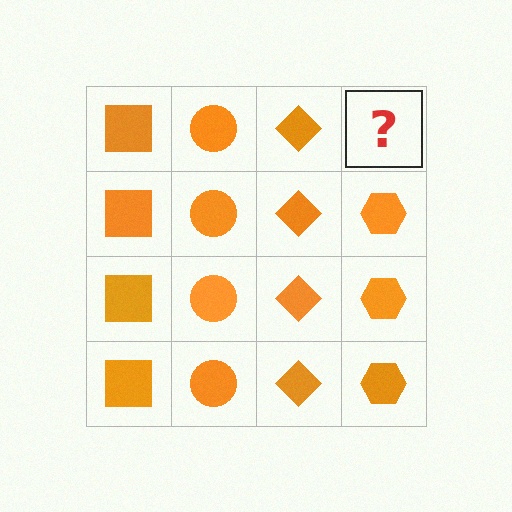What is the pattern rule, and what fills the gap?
The rule is that each column has a consistent shape. The gap should be filled with an orange hexagon.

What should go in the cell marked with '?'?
The missing cell should contain an orange hexagon.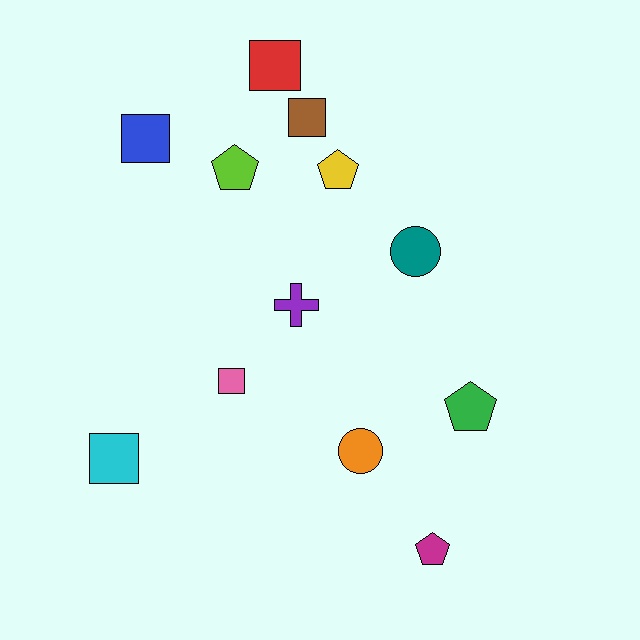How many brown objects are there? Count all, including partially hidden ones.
There is 1 brown object.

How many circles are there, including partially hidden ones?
There are 2 circles.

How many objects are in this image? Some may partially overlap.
There are 12 objects.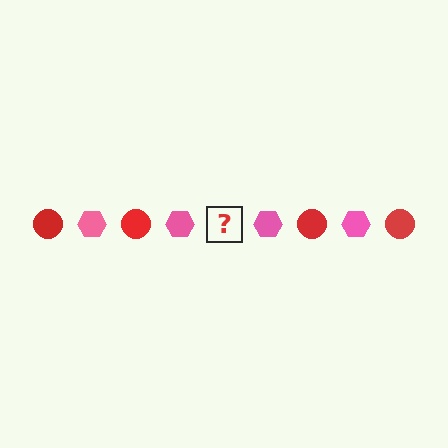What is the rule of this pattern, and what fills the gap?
The rule is that the pattern alternates between red circle and pink hexagon. The gap should be filled with a red circle.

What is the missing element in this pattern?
The missing element is a red circle.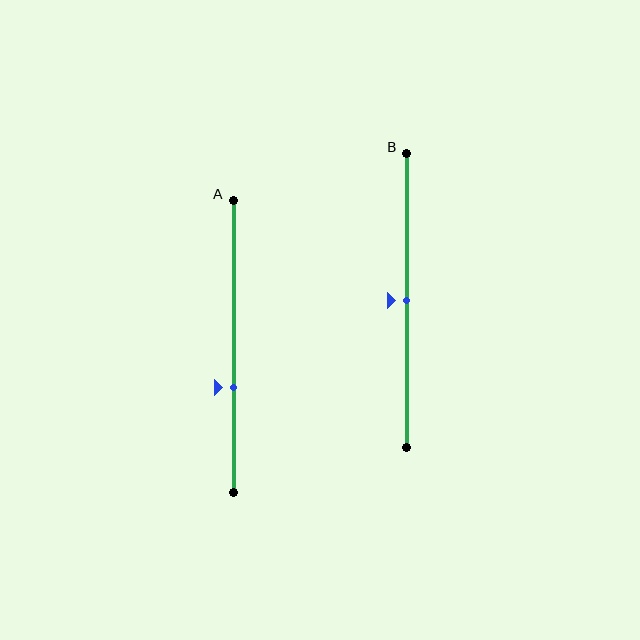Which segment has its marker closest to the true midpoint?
Segment B has its marker closest to the true midpoint.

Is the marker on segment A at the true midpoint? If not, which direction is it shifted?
No, the marker on segment A is shifted downward by about 14% of the segment length.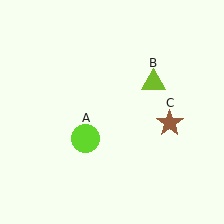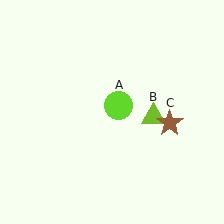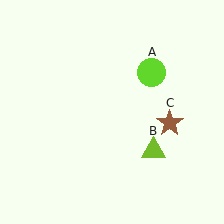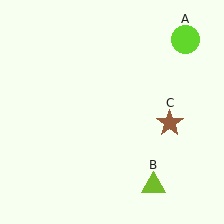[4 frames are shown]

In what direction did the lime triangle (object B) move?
The lime triangle (object B) moved down.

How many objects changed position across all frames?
2 objects changed position: lime circle (object A), lime triangle (object B).